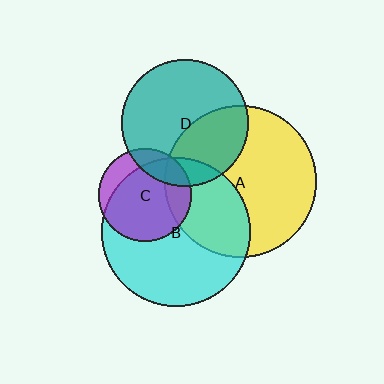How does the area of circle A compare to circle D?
Approximately 1.4 times.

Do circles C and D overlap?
Yes.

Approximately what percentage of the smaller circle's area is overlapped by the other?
Approximately 20%.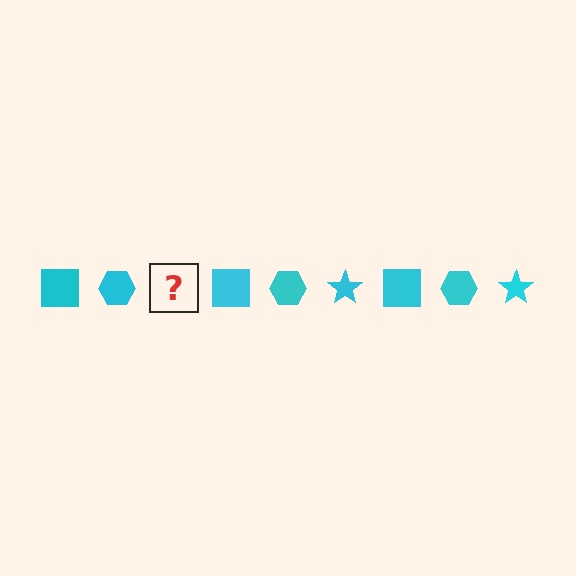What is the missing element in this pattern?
The missing element is a cyan star.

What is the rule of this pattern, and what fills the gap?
The rule is that the pattern cycles through square, hexagon, star shapes in cyan. The gap should be filled with a cyan star.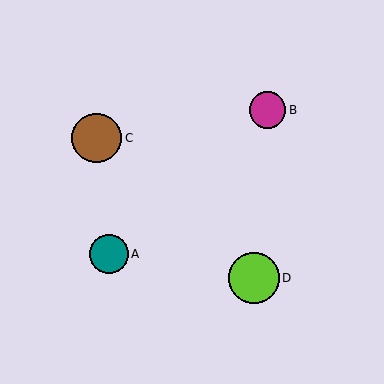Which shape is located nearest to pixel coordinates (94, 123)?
The brown circle (labeled C) at (97, 138) is nearest to that location.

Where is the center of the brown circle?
The center of the brown circle is at (97, 138).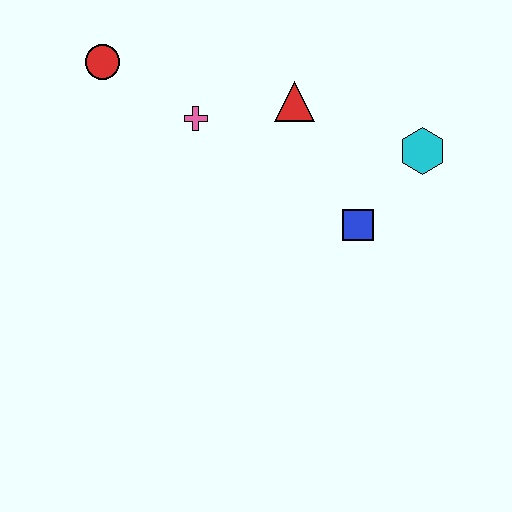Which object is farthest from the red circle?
The cyan hexagon is farthest from the red circle.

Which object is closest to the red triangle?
The pink cross is closest to the red triangle.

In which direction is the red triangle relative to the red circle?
The red triangle is to the right of the red circle.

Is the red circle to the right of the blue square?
No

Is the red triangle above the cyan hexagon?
Yes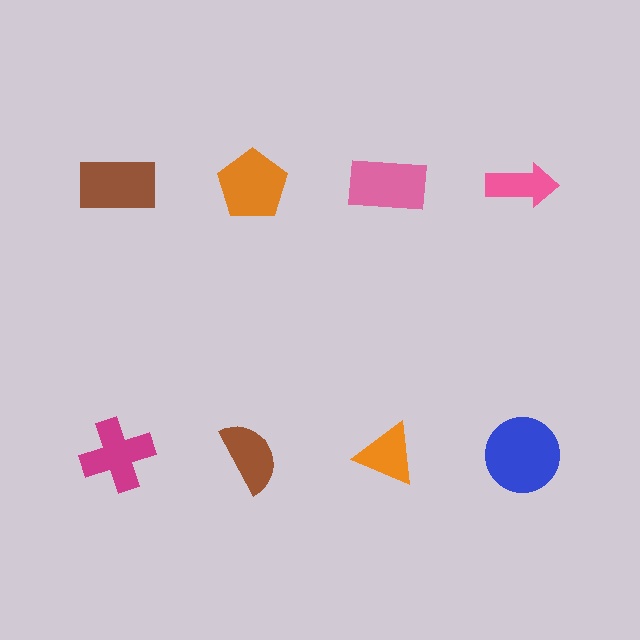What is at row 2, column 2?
A brown semicircle.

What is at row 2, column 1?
A magenta cross.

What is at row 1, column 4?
A pink arrow.